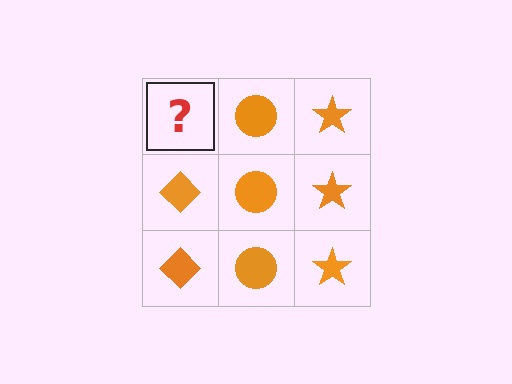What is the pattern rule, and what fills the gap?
The rule is that each column has a consistent shape. The gap should be filled with an orange diamond.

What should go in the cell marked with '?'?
The missing cell should contain an orange diamond.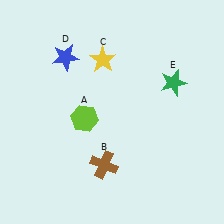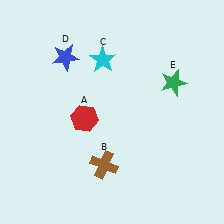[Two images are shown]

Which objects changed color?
A changed from lime to red. C changed from yellow to cyan.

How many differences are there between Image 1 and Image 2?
There are 2 differences between the two images.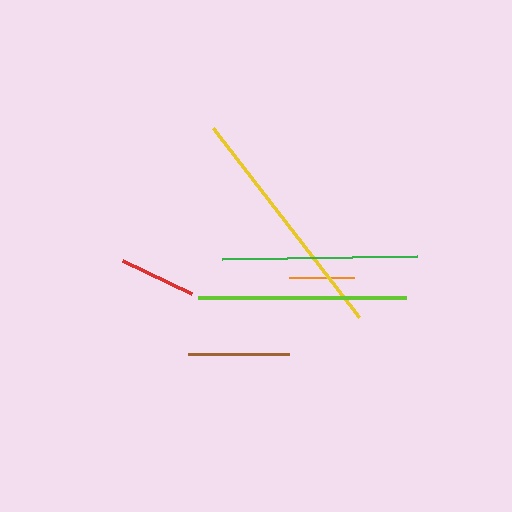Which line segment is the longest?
The yellow line is the longest at approximately 239 pixels.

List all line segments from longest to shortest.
From longest to shortest: yellow, lime, green, brown, red, orange.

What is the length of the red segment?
The red segment is approximately 77 pixels long.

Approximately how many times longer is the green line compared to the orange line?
The green line is approximately 3.0 times the length of the orange line.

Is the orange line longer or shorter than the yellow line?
The yellow line is longer than the orange line.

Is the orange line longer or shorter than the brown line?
The brown line is longer than the orange line.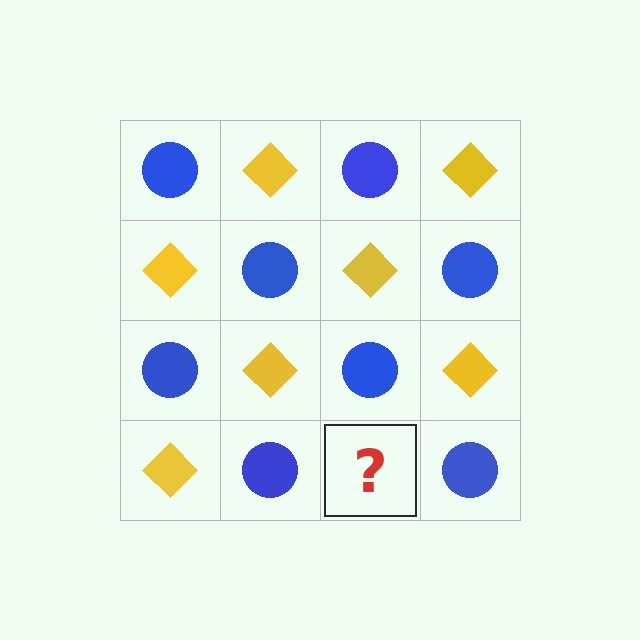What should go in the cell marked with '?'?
The missing cell should contain a yellow diamond.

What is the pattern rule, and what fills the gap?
The rule is that it alternates blue circle and yellow diamond in a checkerboard pattern. The gap should be filled with a yellow diamond.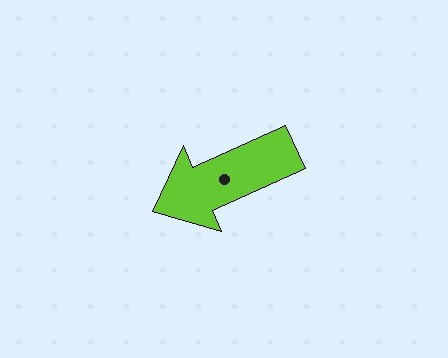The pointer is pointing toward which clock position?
Roughly 8 o'clock.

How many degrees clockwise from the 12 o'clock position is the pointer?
Approximately 246 degrees.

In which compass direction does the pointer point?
Southwest.